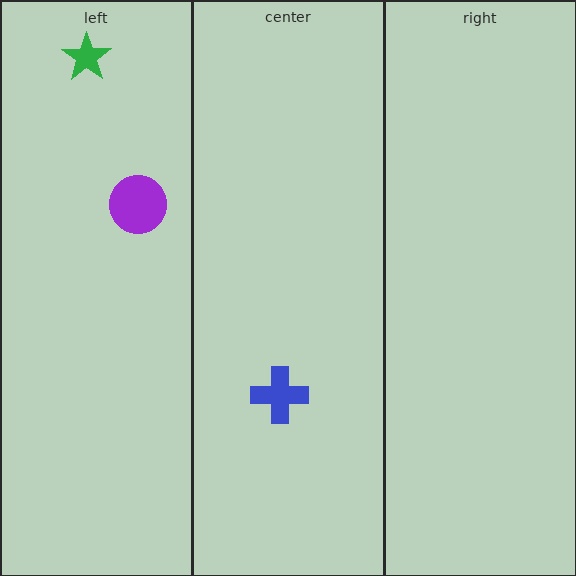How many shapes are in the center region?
1.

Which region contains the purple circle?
The left region.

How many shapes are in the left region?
2.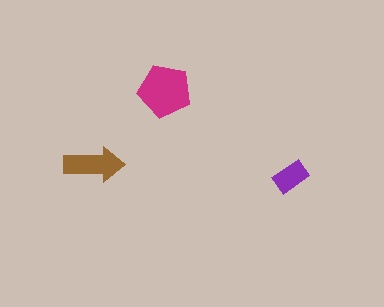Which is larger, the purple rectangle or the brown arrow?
The brown arrow.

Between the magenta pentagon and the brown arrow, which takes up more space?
The magenta pentagon.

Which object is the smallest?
The purple rectangle.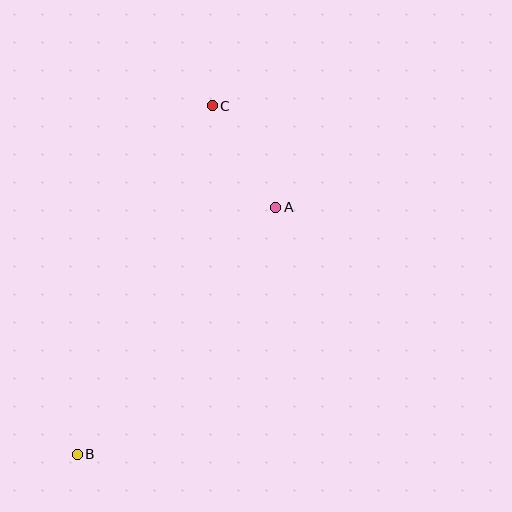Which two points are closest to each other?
Points A and C are closest to each other.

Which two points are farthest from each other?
Points B and C are farthest from each other.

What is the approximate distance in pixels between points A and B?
The distance between A and B is approximately 317 pixels.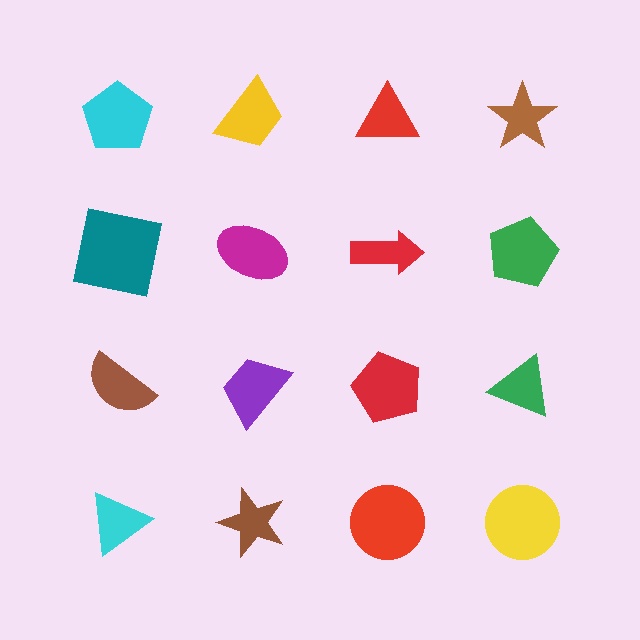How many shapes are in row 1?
4 shapes.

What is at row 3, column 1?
A brown semicircle.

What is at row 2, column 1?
A teal square.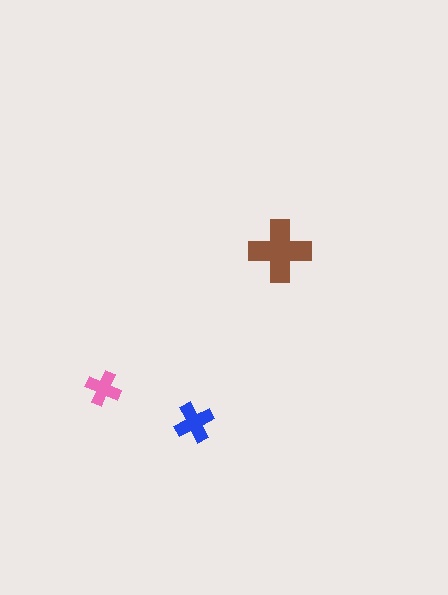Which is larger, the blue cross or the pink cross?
The blue one.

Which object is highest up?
The brown cross is topmost.